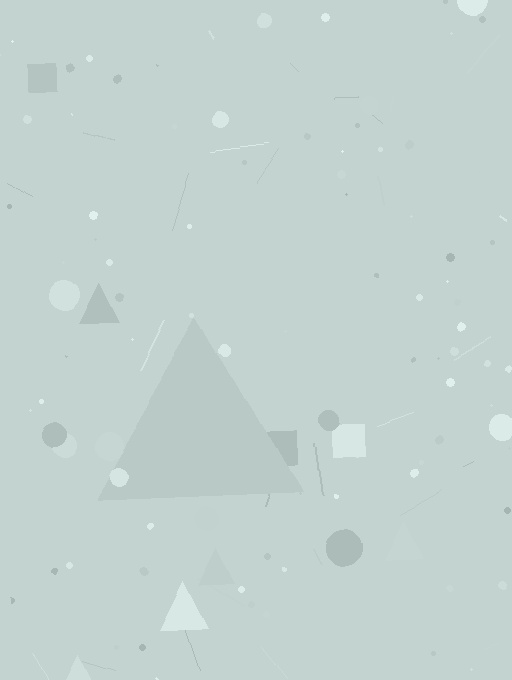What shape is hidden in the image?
A triangle is hidden in the image.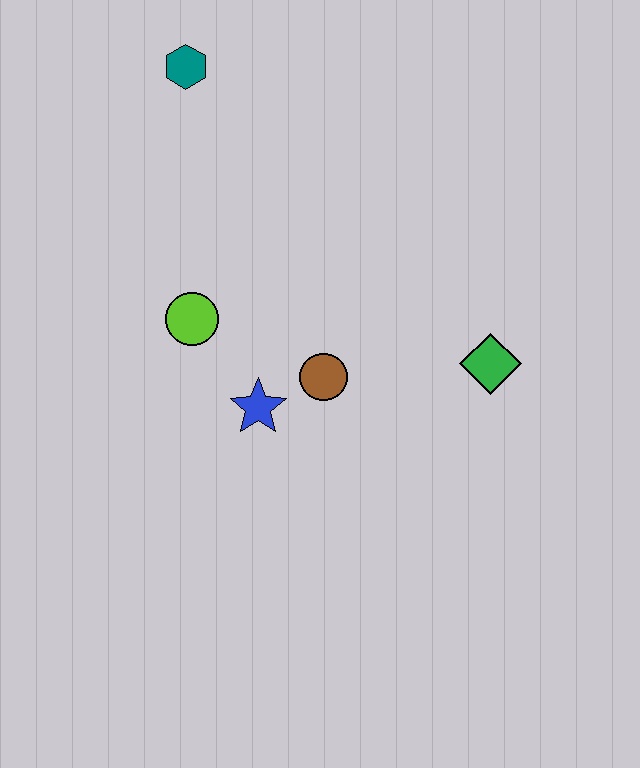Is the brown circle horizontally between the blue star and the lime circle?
No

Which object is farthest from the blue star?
The teal hexagon is farthest from the blue star.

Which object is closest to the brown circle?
The blue star is closest to the brown circle.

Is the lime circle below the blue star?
No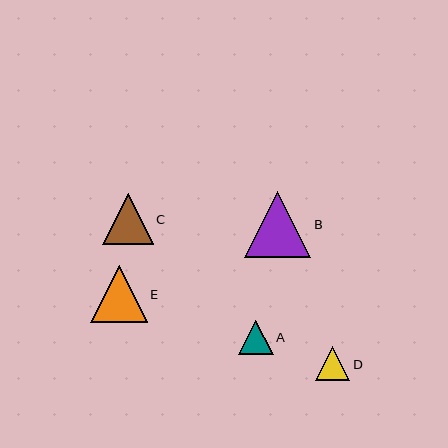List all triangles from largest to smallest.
From largest to smallest: B, E, C, A, D.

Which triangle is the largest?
Triangle B is the largest with a size of approximately 66 pixels.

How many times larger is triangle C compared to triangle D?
Triangle C is approximately 1.5 times the size of triangle D.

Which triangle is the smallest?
Triangle D is the smallest with a size of approximately 34 pixels.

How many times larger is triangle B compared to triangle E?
Triangle B is approximately 1.2 times the size of triangle E.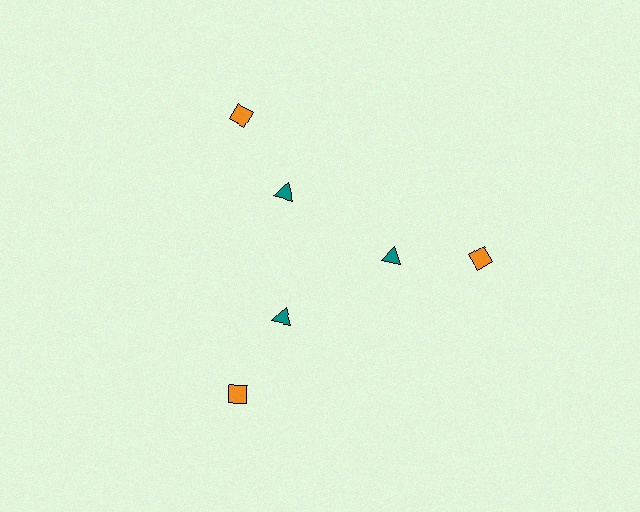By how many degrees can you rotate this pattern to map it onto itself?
The pattern maps onto itself every 120 degrees of rotation.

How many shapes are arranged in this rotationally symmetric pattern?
There are 6 shapes, arranged in 3 groups of 2.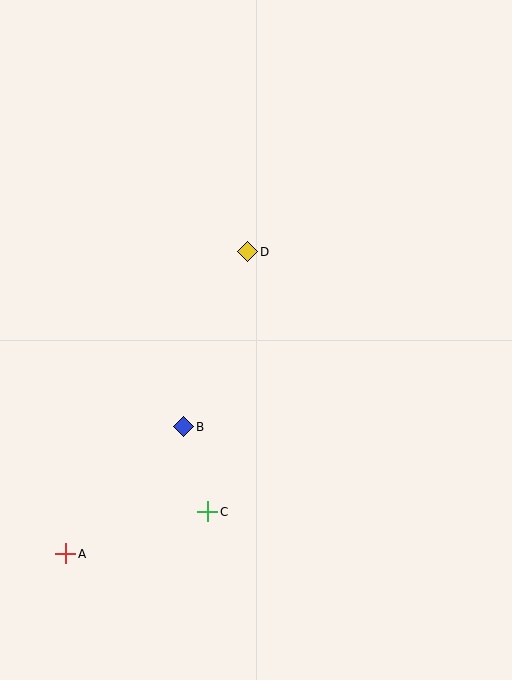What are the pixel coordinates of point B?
Point B is at (184, 427).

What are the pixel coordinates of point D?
Point D is at (248, 252).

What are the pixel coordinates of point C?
Point C is at (208, 512).